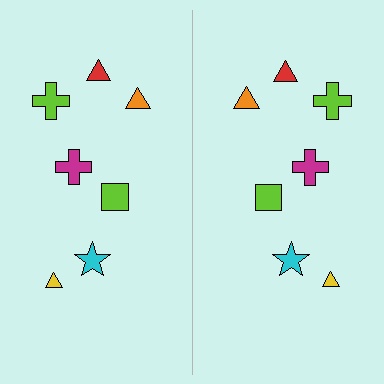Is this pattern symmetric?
Yes, this pattern has bilateral (reflection) symmetry.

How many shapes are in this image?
There are 14 shapes in this image.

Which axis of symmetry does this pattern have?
The pattern has a vertical axis of symmetry running through the center of the image.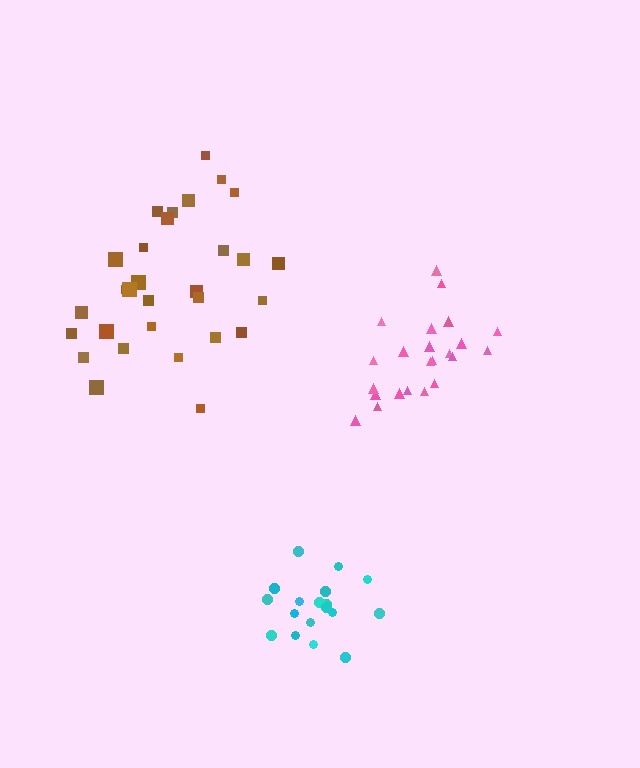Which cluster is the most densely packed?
Cyan.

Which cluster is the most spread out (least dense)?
Brown.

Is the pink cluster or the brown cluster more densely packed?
Pink.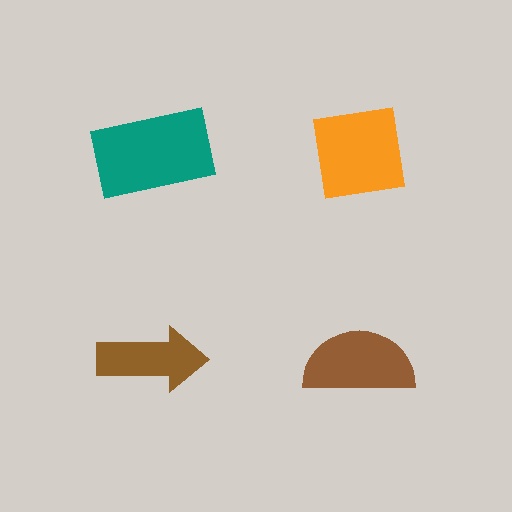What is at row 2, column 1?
A brown arrow.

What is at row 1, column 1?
A teal rectangle.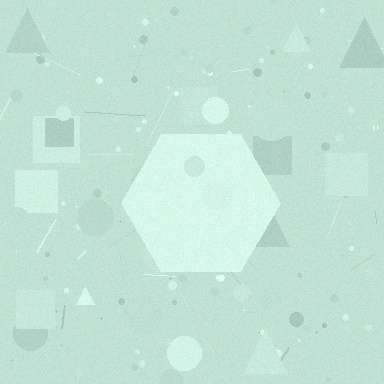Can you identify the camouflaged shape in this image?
The camouflaged shape is a hexagon.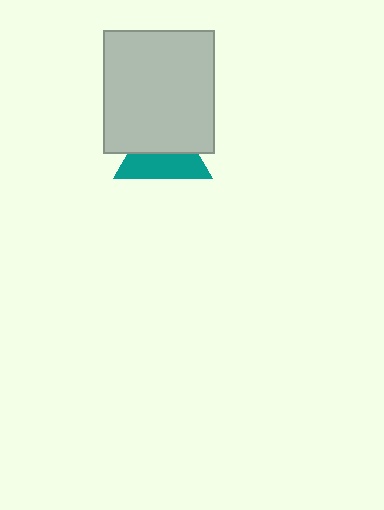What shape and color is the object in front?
The object in front is a light gray rectangle.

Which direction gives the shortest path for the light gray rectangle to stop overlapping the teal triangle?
Moving up gives the shortest separation.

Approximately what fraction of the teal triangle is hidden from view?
Roughly 49% of the teal triangle is hidden behind the light gray rectangle.